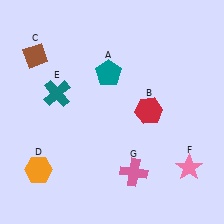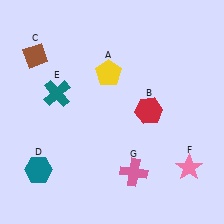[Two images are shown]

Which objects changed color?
A changed from teal to yellow. D changed from orange to teal.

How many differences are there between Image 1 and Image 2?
There are 2 differences between the two images.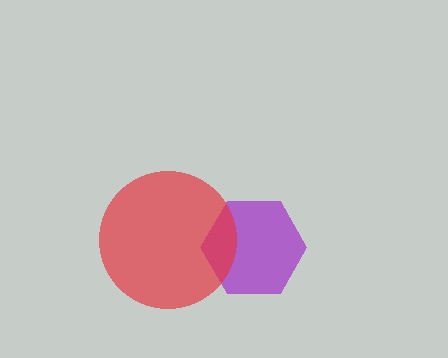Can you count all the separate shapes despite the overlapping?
Yes, there are 2 separate shapes.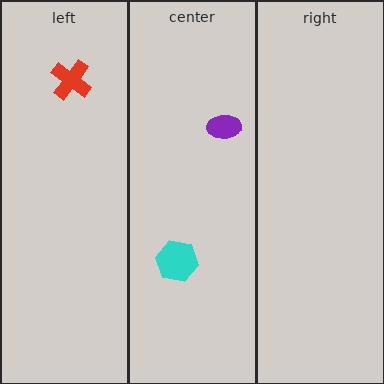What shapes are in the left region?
The red cross.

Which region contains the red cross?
The left region.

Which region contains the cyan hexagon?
The center region.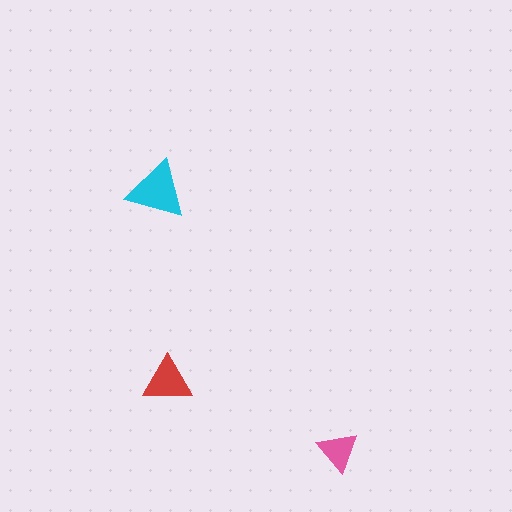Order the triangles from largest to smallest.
the cyan one, the red one, the pink one.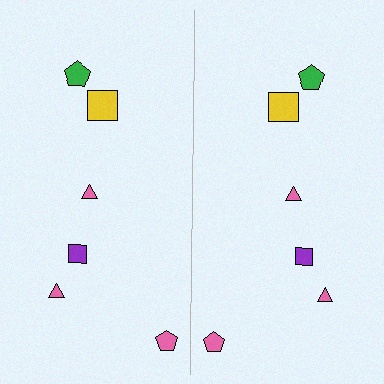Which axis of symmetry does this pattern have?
The pattern has a vertical axis of symmetry running through the center of the image.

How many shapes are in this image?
There are 12 shapes in this image.